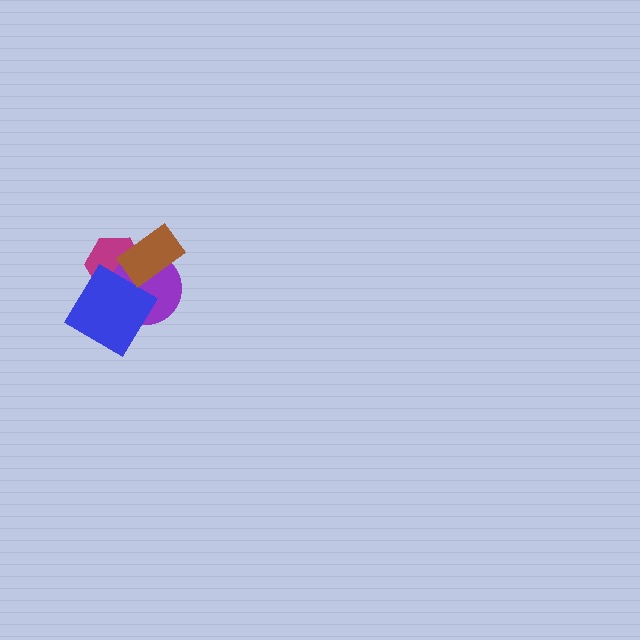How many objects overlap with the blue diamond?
3 objects overlap with the blue diamond.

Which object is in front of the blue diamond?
The brown rectangle is in front of the blue diamond.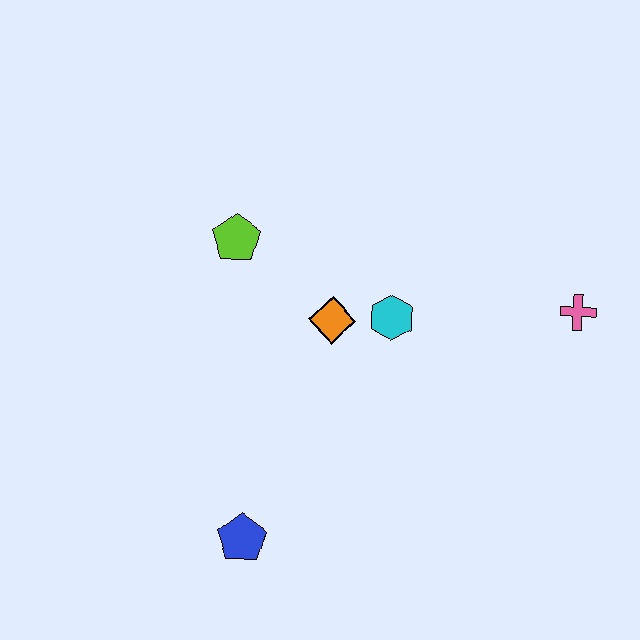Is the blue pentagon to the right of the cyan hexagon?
No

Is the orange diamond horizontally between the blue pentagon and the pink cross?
Yes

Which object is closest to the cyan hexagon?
The orange diamond is closest to the cyan hexagon.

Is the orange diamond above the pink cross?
No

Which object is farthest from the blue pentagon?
The pink cross is farthest from the blue pentagon.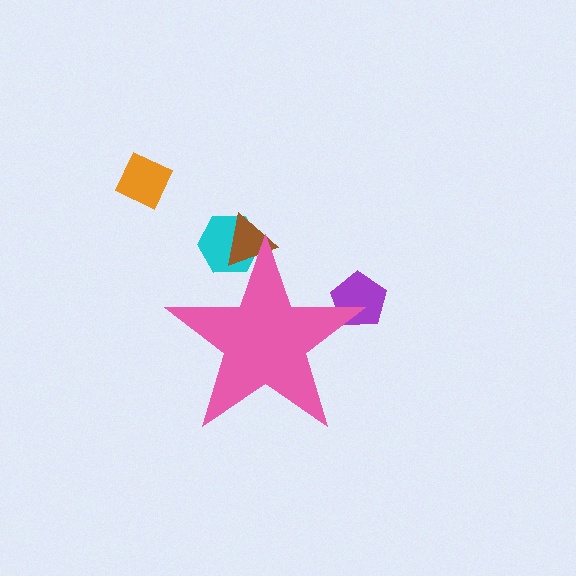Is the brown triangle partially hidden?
Yes, the brown triangle is partially hidden behind the pink star.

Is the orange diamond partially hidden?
No, the orange diamond is fully visible.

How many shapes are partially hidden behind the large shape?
3 shapes are partially hidden.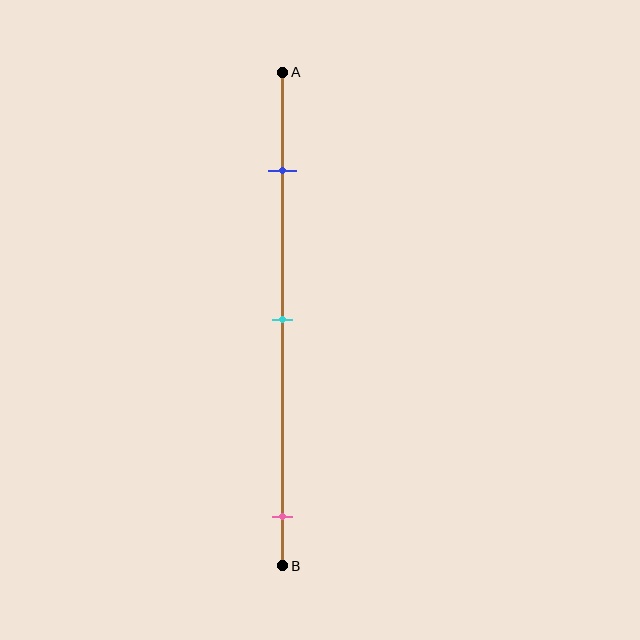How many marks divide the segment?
There are 3 marks dividing the segment.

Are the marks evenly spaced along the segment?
No, the marks are not evenly spaced.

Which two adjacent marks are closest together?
The blue and cyan marks are the closest adjacent pair.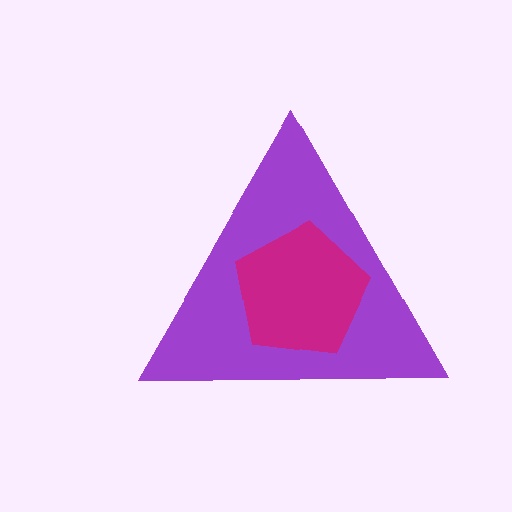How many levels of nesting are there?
2.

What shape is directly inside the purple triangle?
The magenta pentagon.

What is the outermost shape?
The purple triangle.